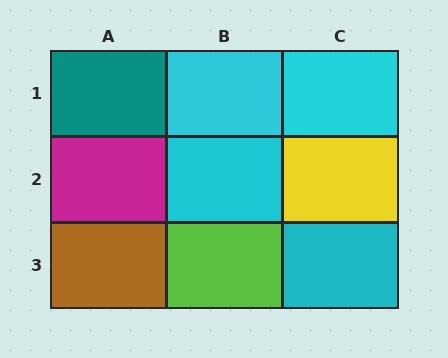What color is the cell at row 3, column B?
Lime.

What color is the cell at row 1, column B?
Cyan.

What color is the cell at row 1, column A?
Teal.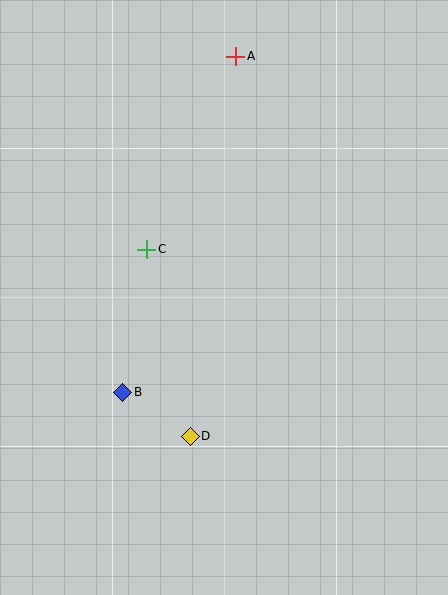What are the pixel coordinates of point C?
Point C is at (147, 249).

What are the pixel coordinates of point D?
Point D is at (190, 436).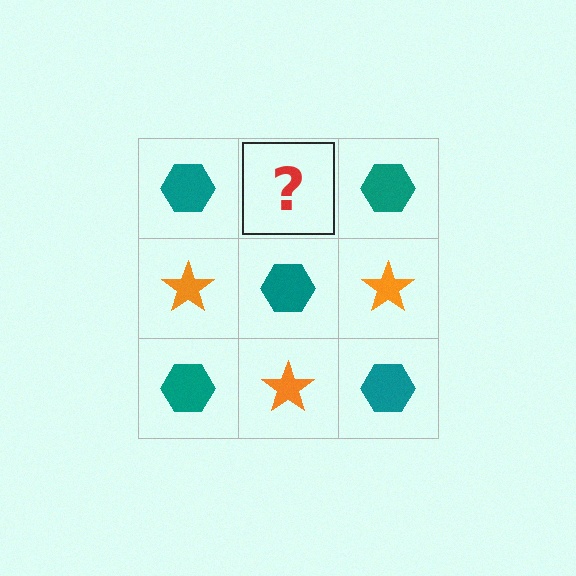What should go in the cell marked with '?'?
The missing cell should contain an orange star.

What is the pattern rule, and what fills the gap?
The rule is that it alternates teal hexagon and orange star in a checkerboard pattern. The gap should be filled with an orange star.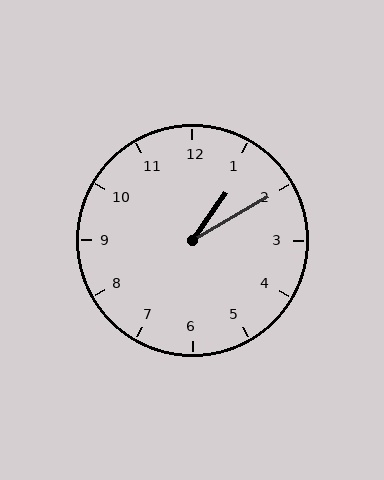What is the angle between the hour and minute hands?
Approximately 25 degrees.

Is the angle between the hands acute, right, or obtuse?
It is acute.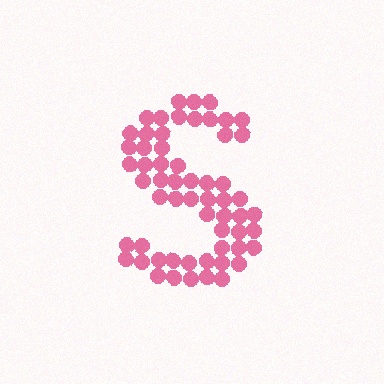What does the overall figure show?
The overall figure shows the letter S.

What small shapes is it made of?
It is made of small circles.